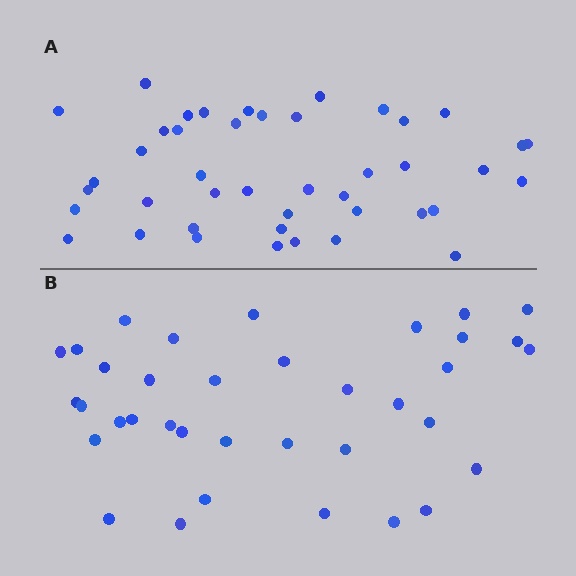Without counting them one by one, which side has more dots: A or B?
Region A (the top region) has more dots.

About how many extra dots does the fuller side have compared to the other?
Region A has roughly 8 or so more dots than region B.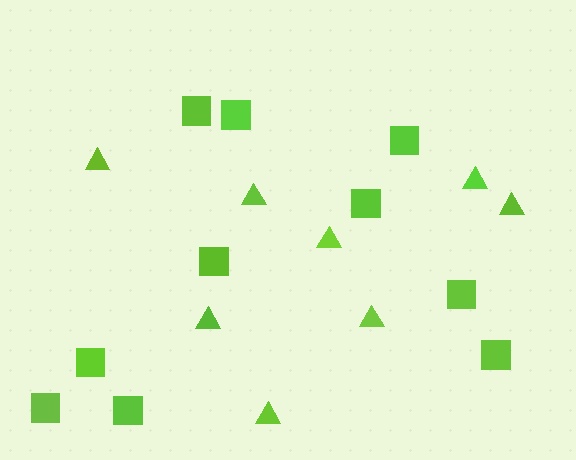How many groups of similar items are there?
There are 2 groups: one group of triangles (8) and one group of squares (10).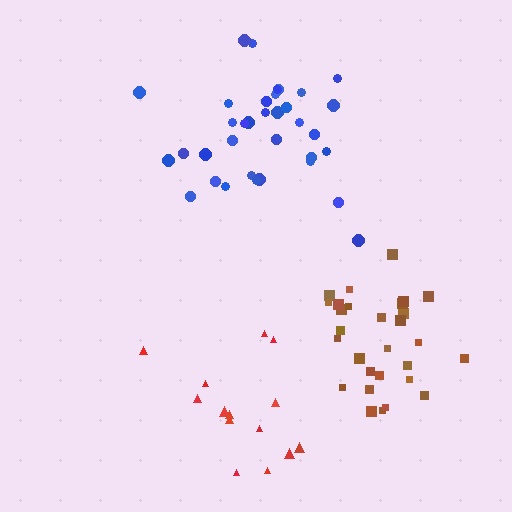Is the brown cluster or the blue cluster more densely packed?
Brown.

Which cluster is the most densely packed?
Brown.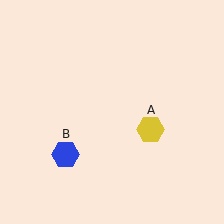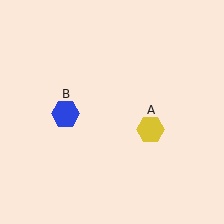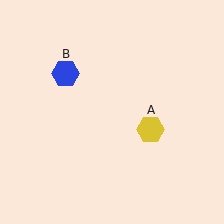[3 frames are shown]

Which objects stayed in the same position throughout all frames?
Yellow hexagon (object A) remained stationary.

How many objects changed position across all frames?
1 object changed position: blue hexagon (object B).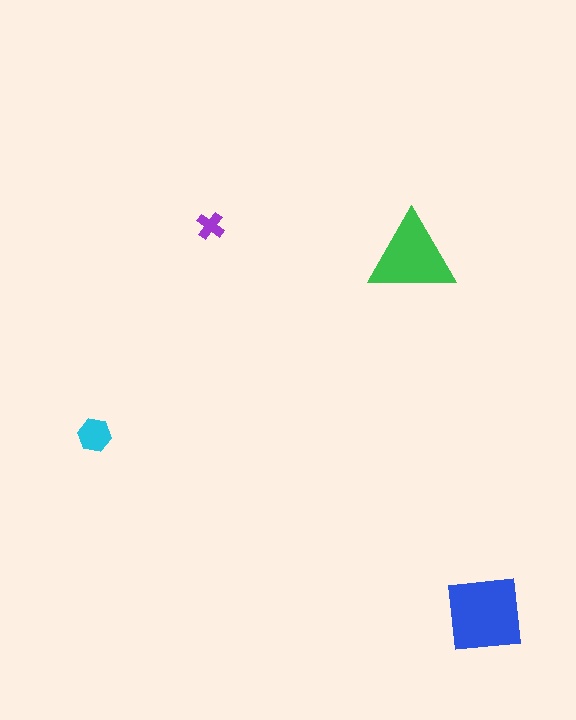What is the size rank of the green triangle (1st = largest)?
2nd.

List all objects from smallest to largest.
The purple cross, the cyan hexagon, the green triangle, the blue square.